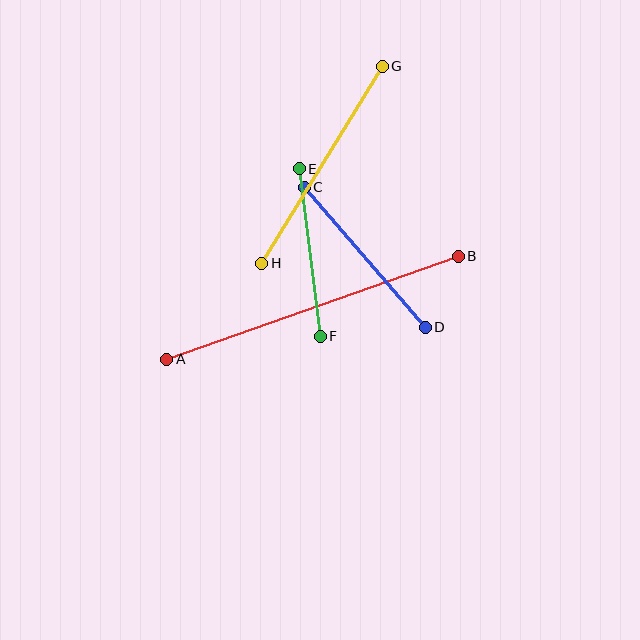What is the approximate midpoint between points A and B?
The midpoint is at approximately (313, 308) pixels.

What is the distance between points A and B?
The distance is approximately 309 pixels.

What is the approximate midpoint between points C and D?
The midpoint is at approximately (365, 257) pixels.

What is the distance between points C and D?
The distance is approximately 185 pixels.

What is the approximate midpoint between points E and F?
The midpoint is at approximately (310, 253) pixels.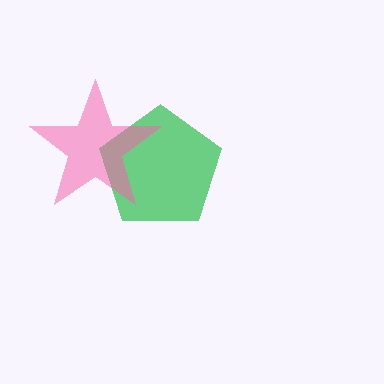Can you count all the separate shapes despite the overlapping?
Yes, there are 2 separate shapes.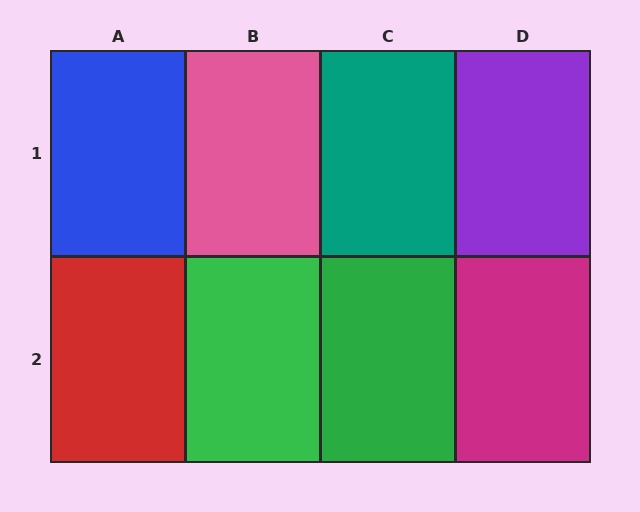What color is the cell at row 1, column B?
Pink.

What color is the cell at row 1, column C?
Teal.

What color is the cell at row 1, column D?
Purple.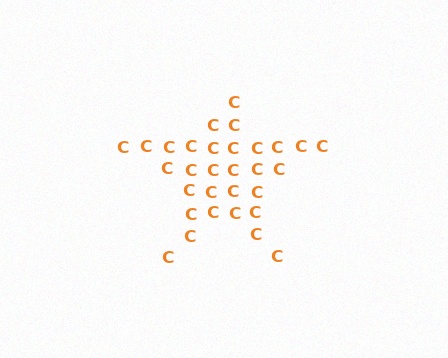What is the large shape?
The large shape is a star.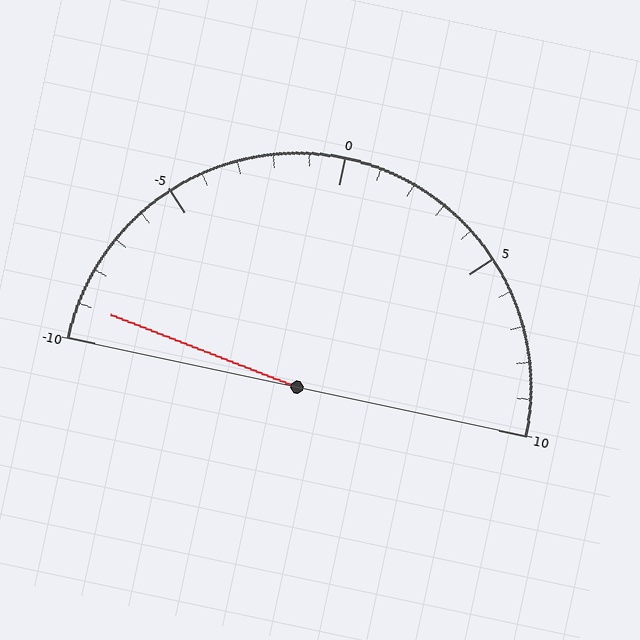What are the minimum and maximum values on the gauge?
The gauge ranges from -10 to 10.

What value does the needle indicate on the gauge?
The needle indicates approximately -9.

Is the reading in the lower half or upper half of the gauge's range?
The reading is in the lower half of the range (-10 to 10).